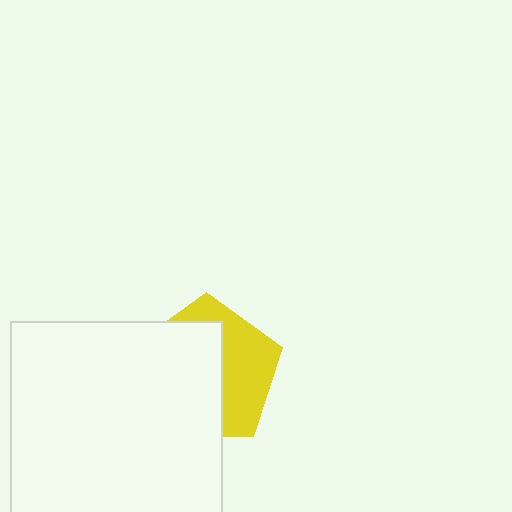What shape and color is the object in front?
The object in front is a white rectangle.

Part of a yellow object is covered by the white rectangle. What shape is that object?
It is a pentagon.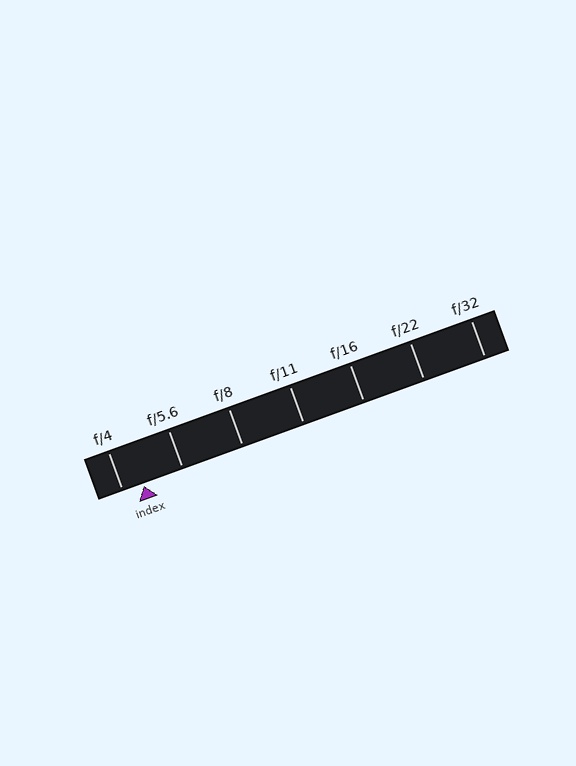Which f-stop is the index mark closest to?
The index mark is closest to f/4.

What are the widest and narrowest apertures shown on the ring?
The widest aperture shown is f/4 and the narrowest is f/32.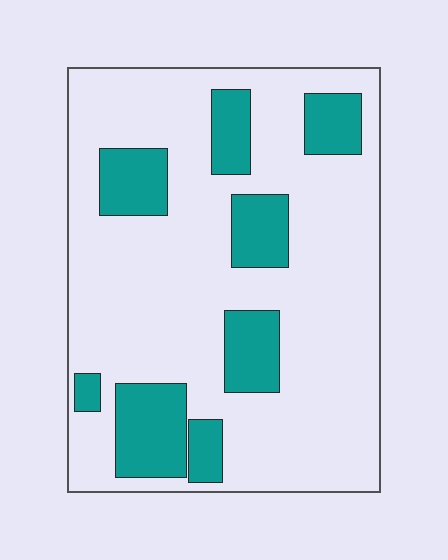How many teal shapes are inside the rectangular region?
8.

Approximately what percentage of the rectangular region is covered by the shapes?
Approximately 25%.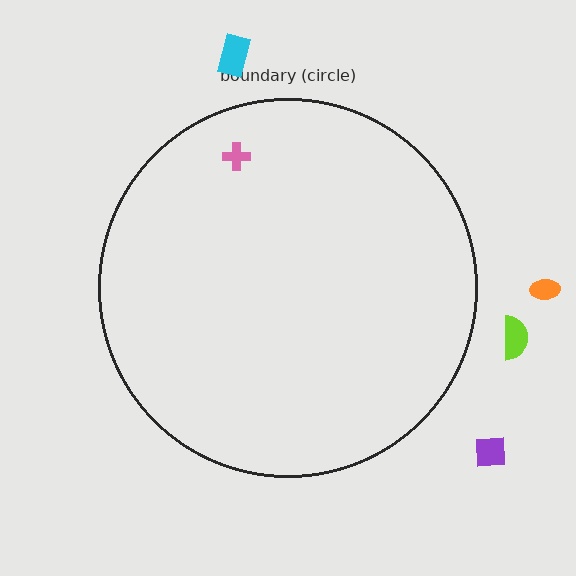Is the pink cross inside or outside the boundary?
Inside.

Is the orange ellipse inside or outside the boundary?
Outside.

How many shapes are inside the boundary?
1 inside, 4 outside.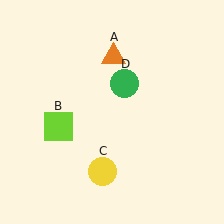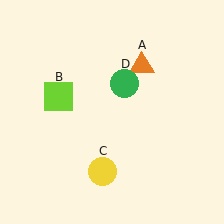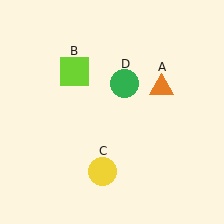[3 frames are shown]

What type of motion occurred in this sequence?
The orange triangle (object A), lime square (object B) rotated clockwise around the center of the scene.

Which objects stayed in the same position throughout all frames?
Yellow circle (object C) and green circle (object D) remained stationary.